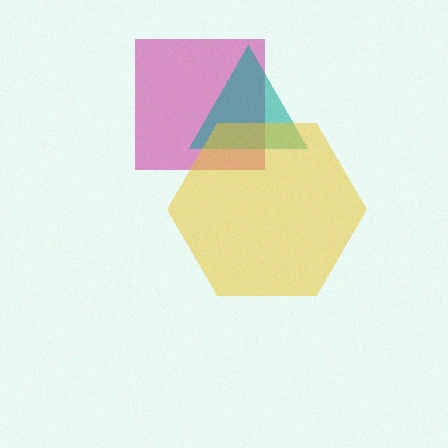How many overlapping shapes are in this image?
There are 3 overlapping shapes in the image.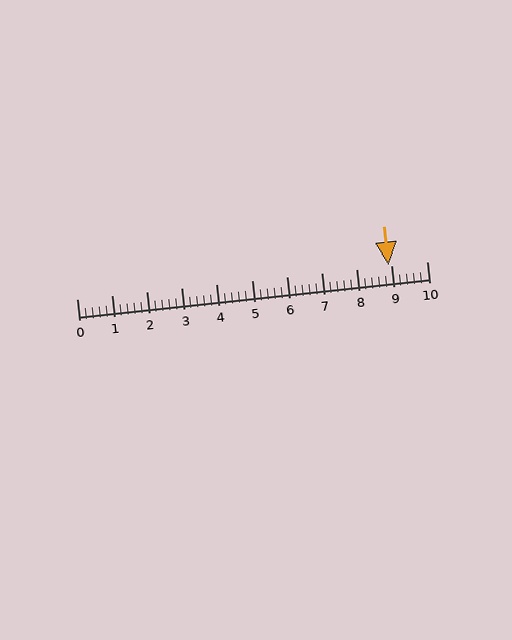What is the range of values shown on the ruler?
The ruler shows values from 0 to 10.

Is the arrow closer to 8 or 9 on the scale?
The arrow is closer to 9.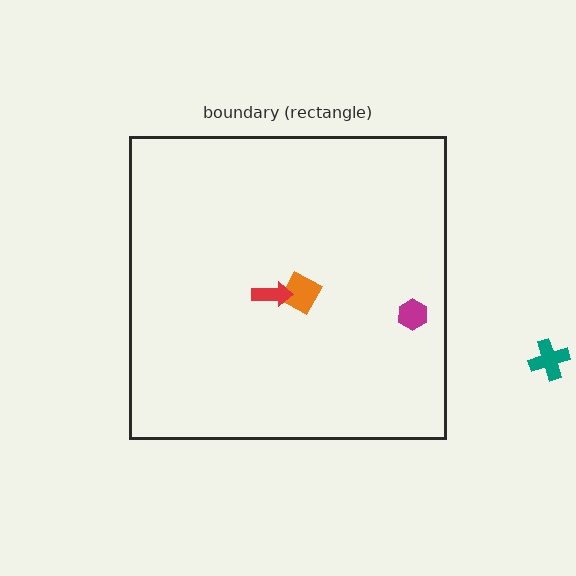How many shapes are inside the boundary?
3 inside, 1 outside.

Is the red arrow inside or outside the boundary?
Inside.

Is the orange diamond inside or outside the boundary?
Inside.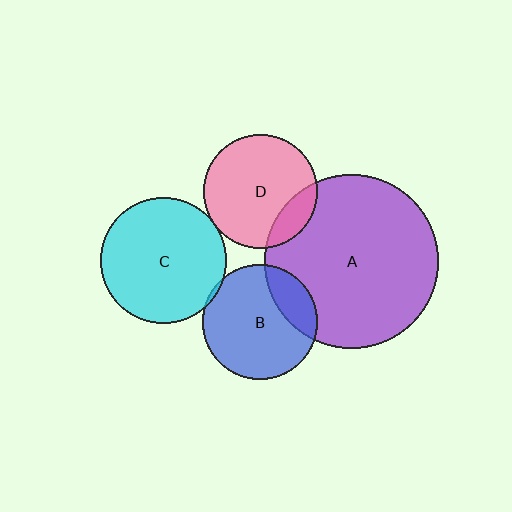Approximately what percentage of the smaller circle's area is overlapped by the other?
Approximately 15%.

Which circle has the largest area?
Circle A (purple).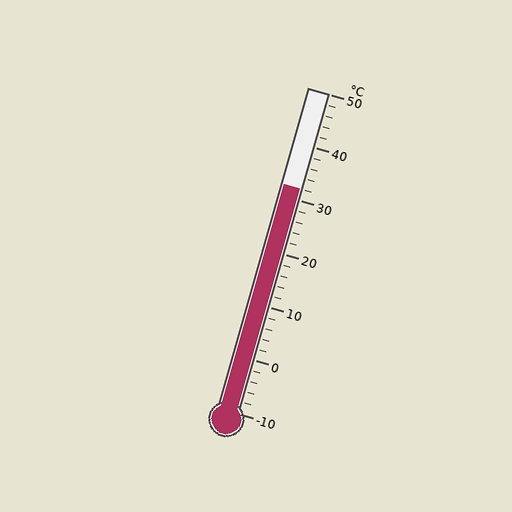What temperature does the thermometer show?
The thermometer shows approximately 32°C.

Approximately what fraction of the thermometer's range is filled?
The thermometer is filled to approximately 70% of its range.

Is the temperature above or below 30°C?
The temperature is above 30°C.